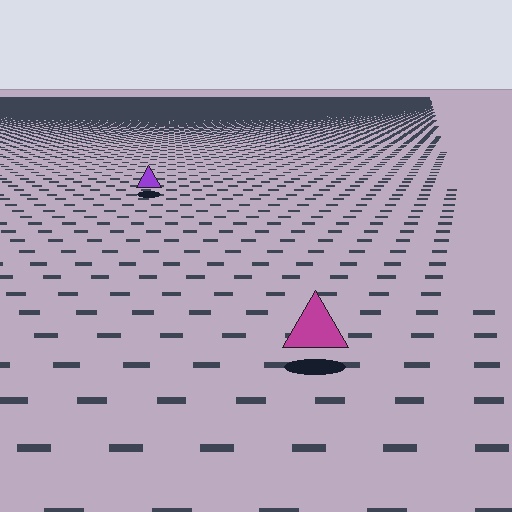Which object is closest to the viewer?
The magenta triangle is closest. The texture marks near it are larger and more spread out.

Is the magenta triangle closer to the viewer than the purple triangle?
Yes. The magenta triangle is closer — you can tell from the texture gradient: the ground texture is coarser near it.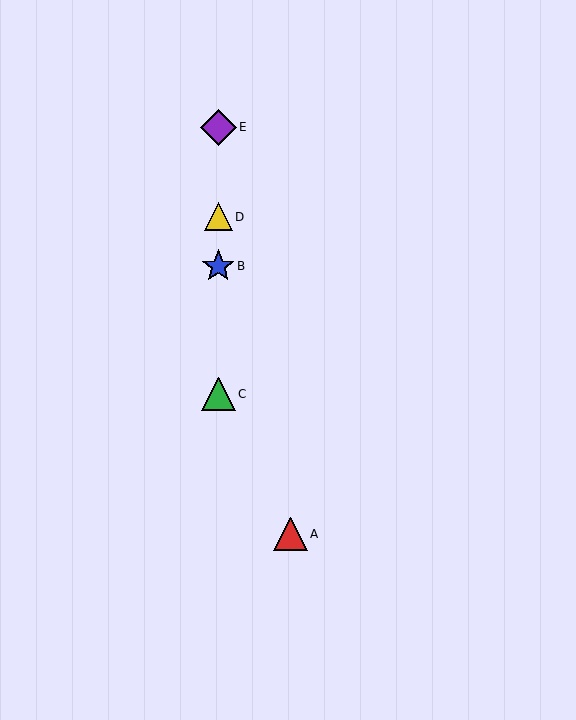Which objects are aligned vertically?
Objects B, C, D, E are aligned vertically.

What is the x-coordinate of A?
Object A is at x≈291.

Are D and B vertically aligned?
Yes, both are at x≈218.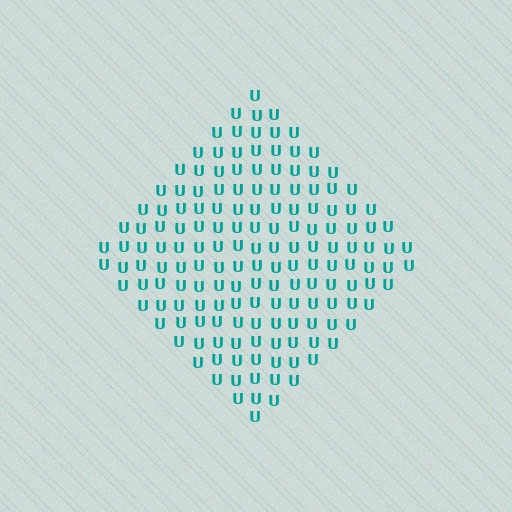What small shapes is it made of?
It is made of small letter U's.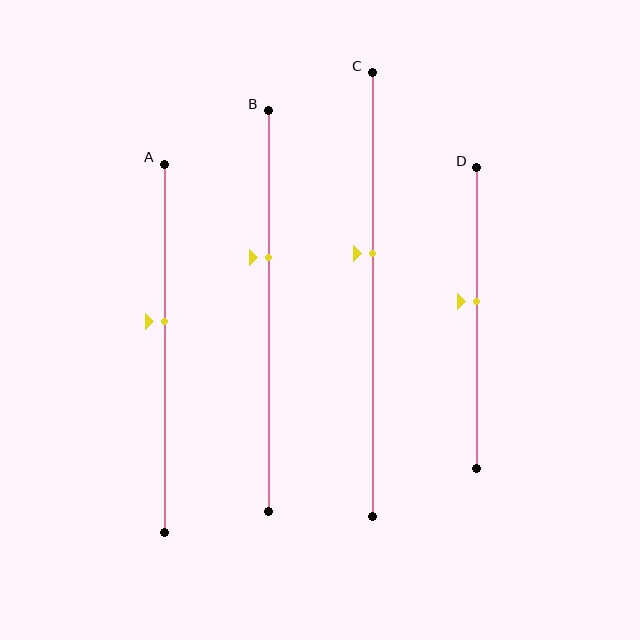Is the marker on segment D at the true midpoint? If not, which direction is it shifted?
No, the marker on segment D is shifted upward by about 5% of the segment length.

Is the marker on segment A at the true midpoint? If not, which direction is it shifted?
No, the marker on segment A is shifted upward by about 7% of the segment length.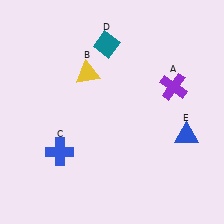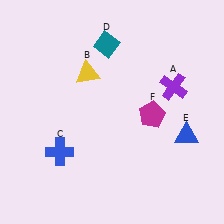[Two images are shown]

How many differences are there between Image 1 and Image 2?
There is 1 difference between the two images.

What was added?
A magenta pentagon (F) was added in Image 2.